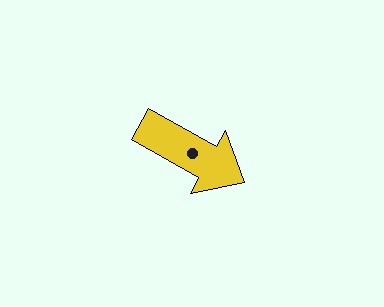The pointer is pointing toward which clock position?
Roughly 4 o'clock.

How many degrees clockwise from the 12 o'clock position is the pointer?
Approximately 119 degrees.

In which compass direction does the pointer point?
Southeast.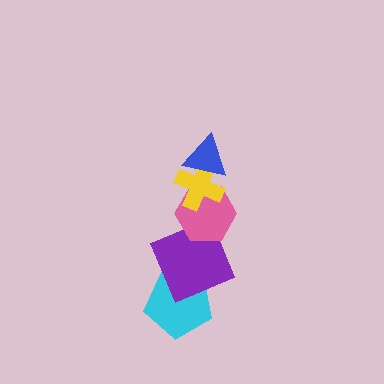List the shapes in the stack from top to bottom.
From top to bottom: the blue triangle, the yellow cross, the pink hexagon, the purple square, the cyan pentagon.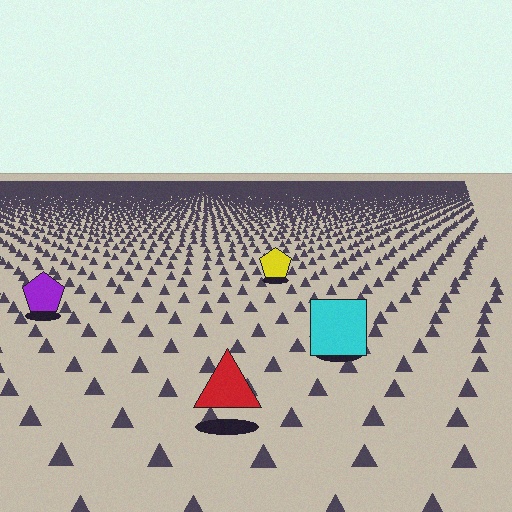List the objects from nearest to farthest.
From nearest to farthest: the red triangle, the cyan square, the purple pentagon, the yellow pentagon.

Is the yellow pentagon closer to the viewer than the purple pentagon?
No. The purple pentagon is closer — you can tell from the texture gradient: the ground texture is coarser near it.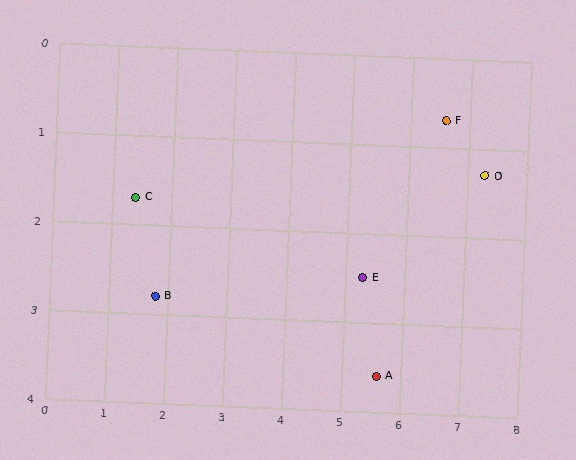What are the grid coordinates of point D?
Point D is at approximately (7.3, 1.3).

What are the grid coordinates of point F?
Point F is at approximately (6.6, 0.7).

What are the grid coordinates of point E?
Point E is at approximately (5.3, 2.5).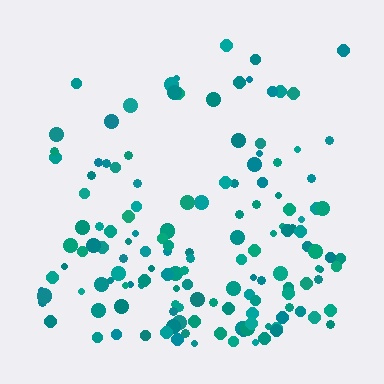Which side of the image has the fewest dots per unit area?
The top.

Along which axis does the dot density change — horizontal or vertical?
Vertical.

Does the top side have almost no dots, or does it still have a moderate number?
Still a moderate number, just noticeably fewer than the bottom.